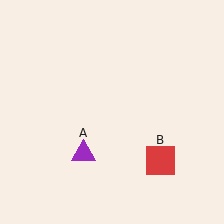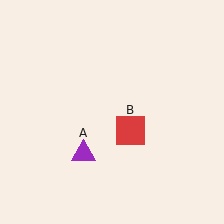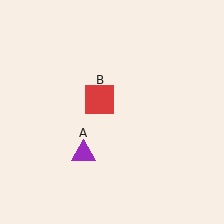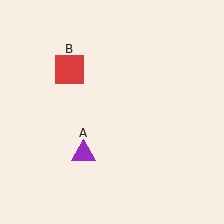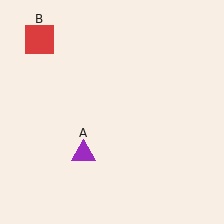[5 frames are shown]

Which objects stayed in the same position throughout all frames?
Purple triangle (object A) remained stationary.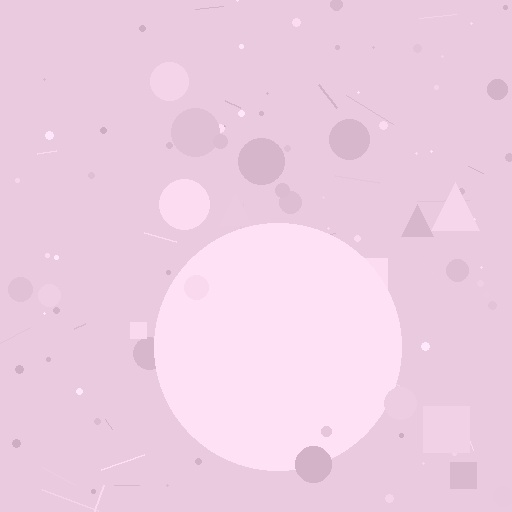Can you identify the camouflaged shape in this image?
The camouflaged shape is a circle.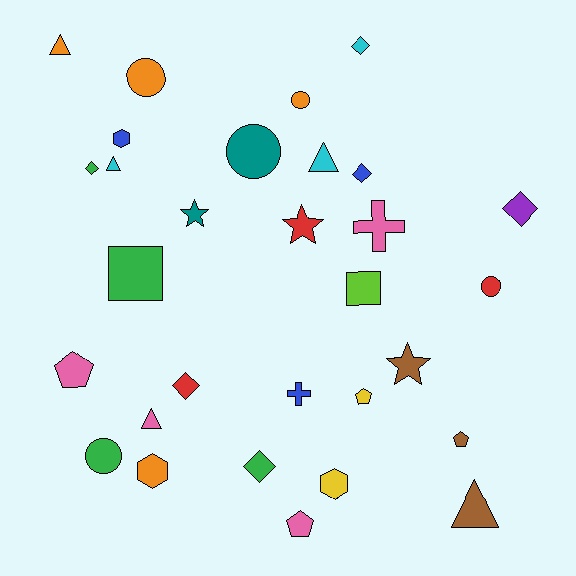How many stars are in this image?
There are 3 stars.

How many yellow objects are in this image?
There are 2 yellow objects.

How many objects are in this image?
There are 30 objects.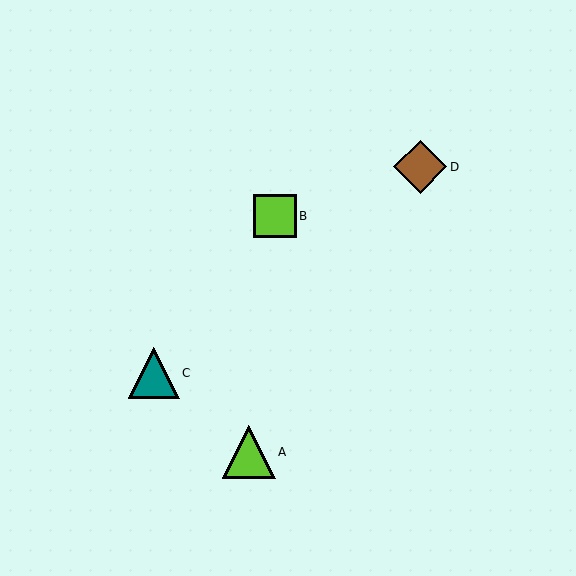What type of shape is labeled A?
Shape A is a lime triangle.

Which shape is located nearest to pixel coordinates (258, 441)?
The lime triangle (labeled A) at (249, 452) is nearest to that location.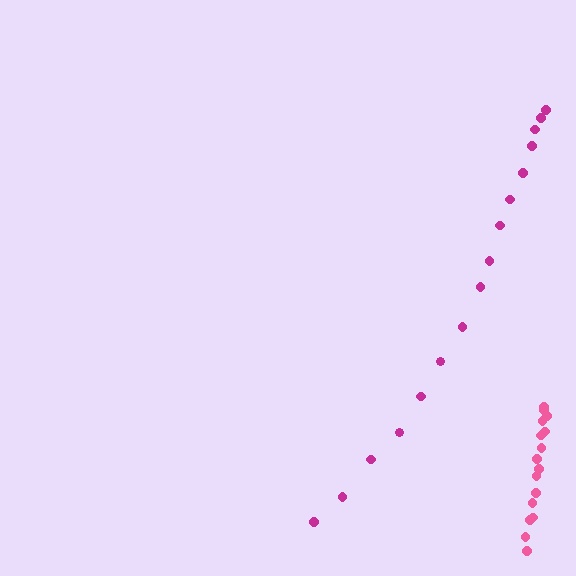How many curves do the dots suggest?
There are 2 distinct paths.